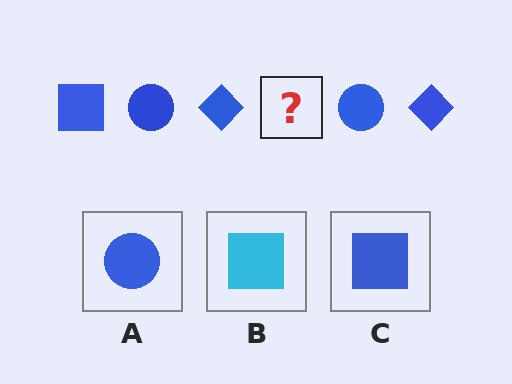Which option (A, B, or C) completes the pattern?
C.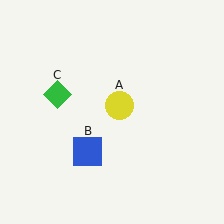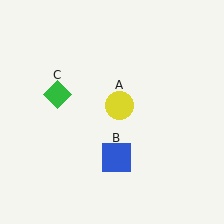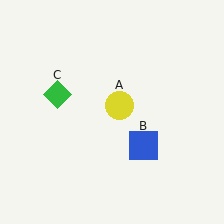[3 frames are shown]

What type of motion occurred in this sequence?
The blue square (object B) rotated counterclockwise around the center of the scene.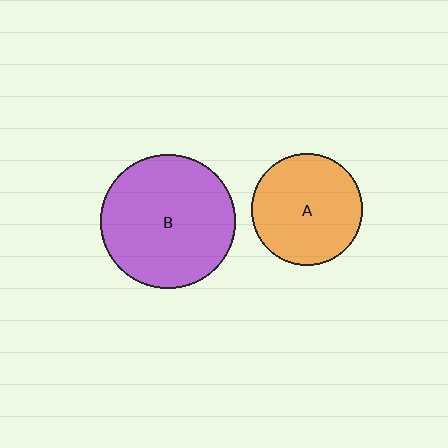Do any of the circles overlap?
No, none of the circles overlap.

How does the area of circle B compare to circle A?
Approximately 1.5 times.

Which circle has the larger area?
Circle B (purple).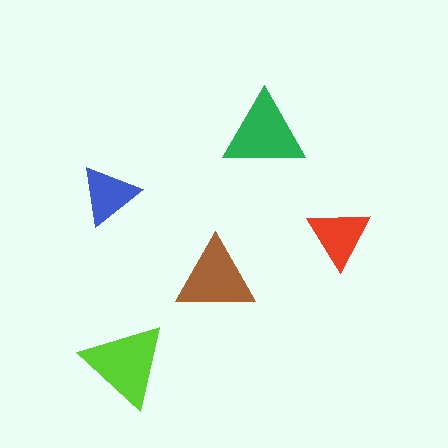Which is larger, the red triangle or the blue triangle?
The red one.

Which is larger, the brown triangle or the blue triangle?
The brown one.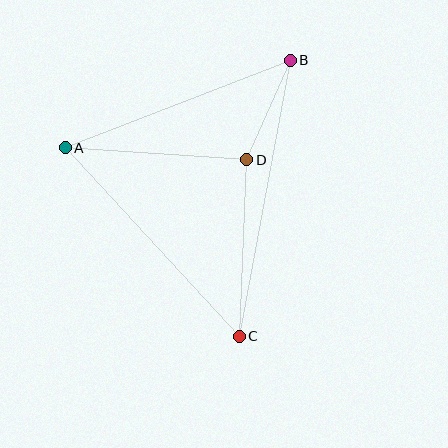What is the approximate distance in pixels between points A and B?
The distance between A and B is approximately 241 pixels.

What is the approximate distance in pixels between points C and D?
The distance between C and D is approximately 177 pixels.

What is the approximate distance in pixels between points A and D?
The distance between A and D is approximately 182 pixels.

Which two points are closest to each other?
Points B and D are closest to each other.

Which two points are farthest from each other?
Points B and C are farthest from each other.